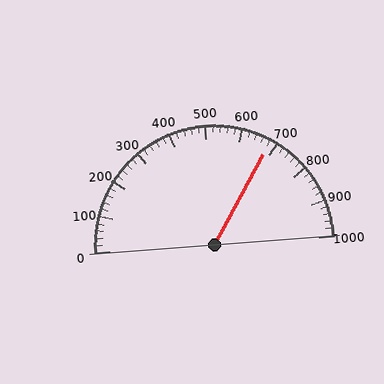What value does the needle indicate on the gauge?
The needle indicates approximately 680.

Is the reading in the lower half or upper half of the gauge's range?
The reading is in the upper half of the range (0 to 1000).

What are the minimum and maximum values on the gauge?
The gauge ranges from 0 to 1000.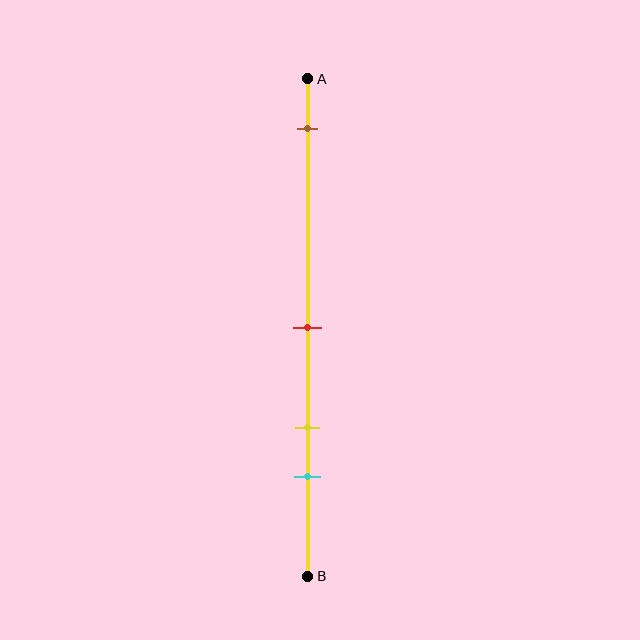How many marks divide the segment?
There are 4 marks dividing the segment.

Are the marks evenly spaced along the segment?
No, the marks are not evenly spaced.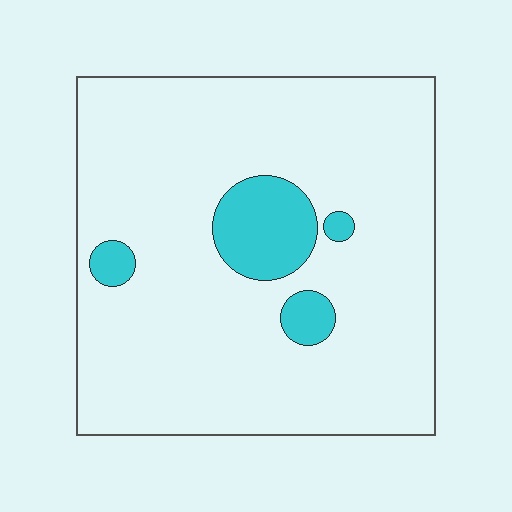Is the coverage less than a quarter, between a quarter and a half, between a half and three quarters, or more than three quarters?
Less than a quarter.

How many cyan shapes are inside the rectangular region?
4.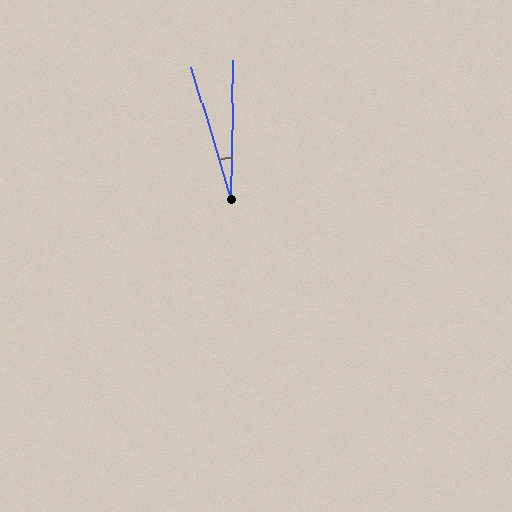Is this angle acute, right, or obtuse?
It is acute.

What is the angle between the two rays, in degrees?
Approximately 18 degrees.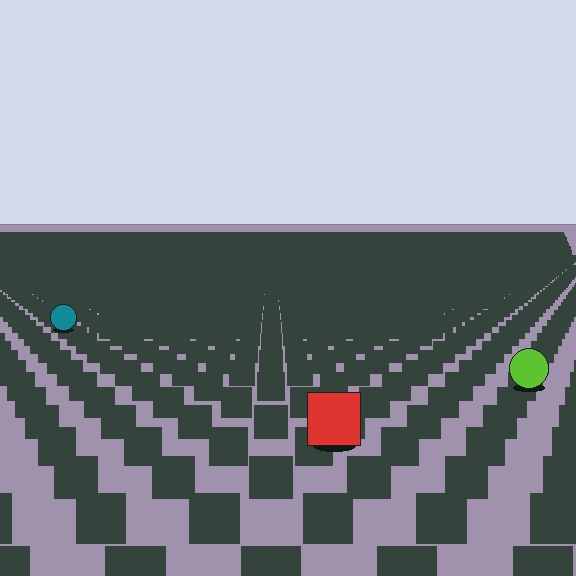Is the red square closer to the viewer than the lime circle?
Yes. The red square is closer — you can tell from the texture gradient: the ground texture is coarser near it.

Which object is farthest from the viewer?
The teal circle is farthest from the viewer. It appears smaller and the ground texture around it is denser.